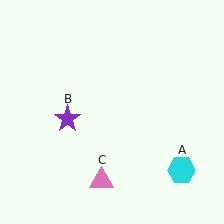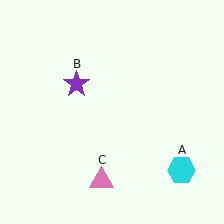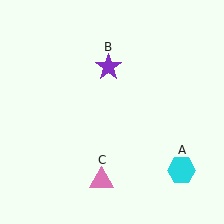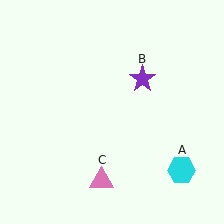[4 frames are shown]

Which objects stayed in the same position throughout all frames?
Cyan hexagon (object A) and pink triangle (object C) remained stationary.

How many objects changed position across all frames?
1 object changed position: purple star (object B).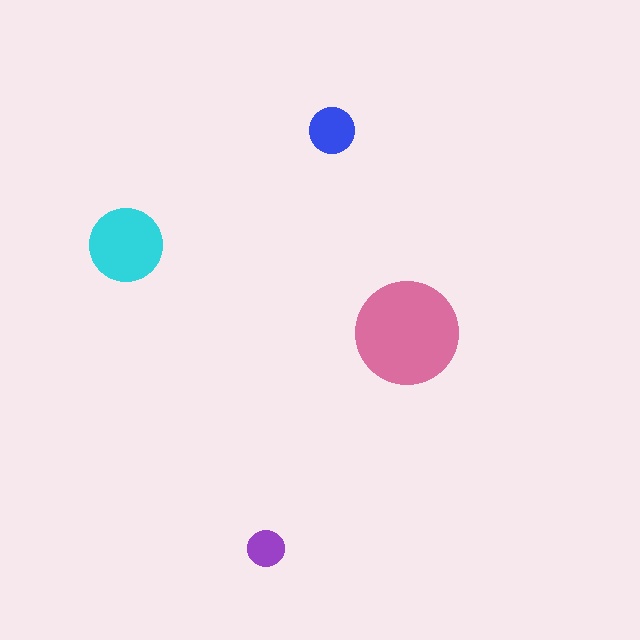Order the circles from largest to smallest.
the pink one, the cyan one, the blue one, the purple one.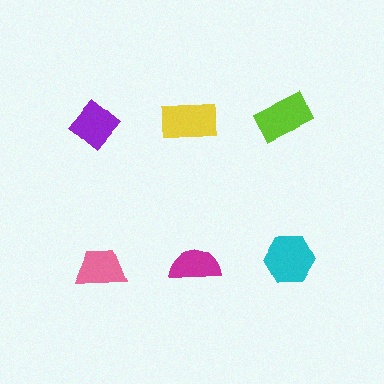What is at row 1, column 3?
A lime rectangle.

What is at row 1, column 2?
A yellow rectangle.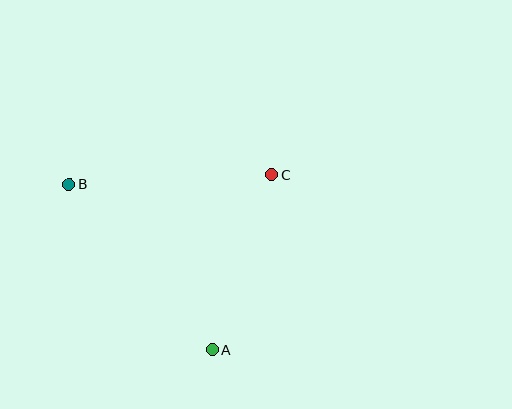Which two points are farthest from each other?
Points A and B are farthest from each other.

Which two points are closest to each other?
Points A and C are closest to each other.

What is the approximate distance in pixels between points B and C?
The distance between B and C is approximately 202 pixels.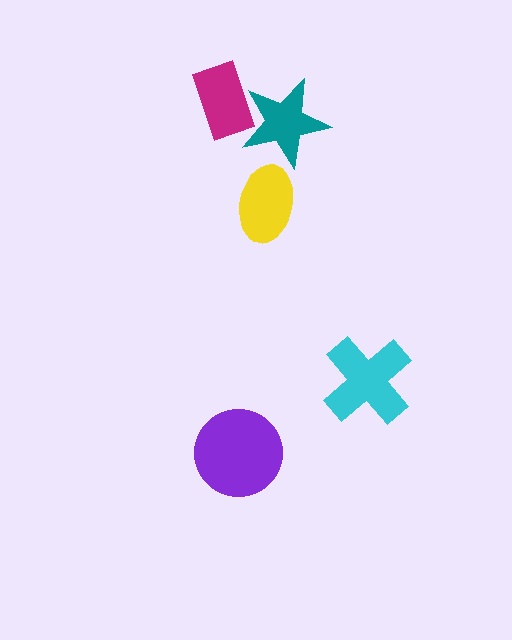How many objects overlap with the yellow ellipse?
0 objects overlap with the yellow ellipse.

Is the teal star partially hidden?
Yes, it is partially covered by another shape.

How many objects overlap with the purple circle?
0 objects overlap with the purple circle.